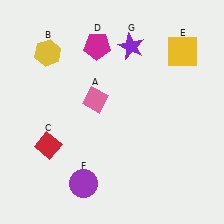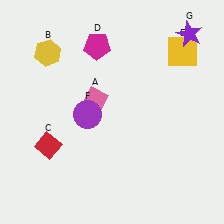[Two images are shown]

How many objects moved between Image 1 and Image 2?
2 objects moved between the two images.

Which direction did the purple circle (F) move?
The purple circle (F) moved up.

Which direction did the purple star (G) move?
The purple star (G) moved right.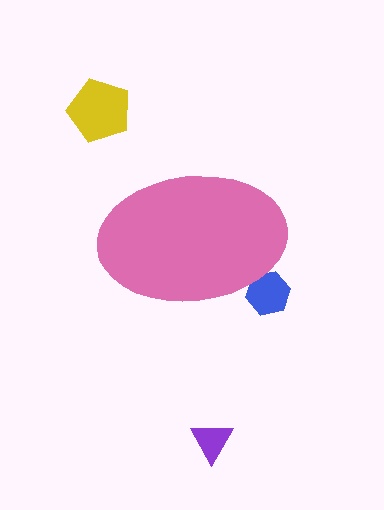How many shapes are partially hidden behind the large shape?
1 shape is partially hidden.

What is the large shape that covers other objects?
A pink ellipse.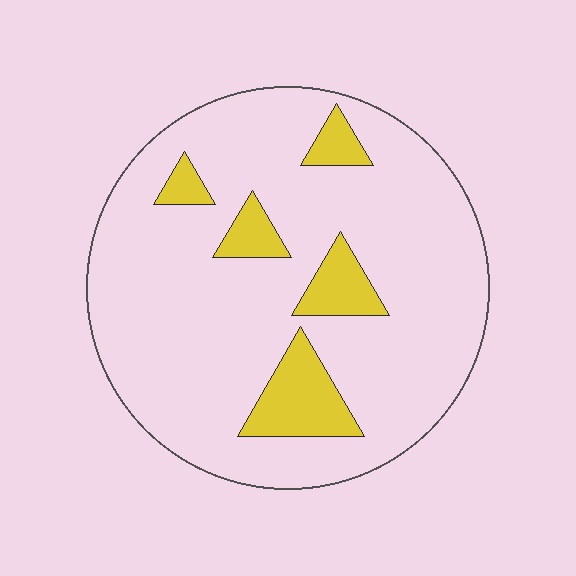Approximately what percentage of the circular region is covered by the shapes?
Approximately 15%.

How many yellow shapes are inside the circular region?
5.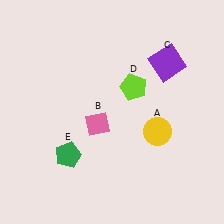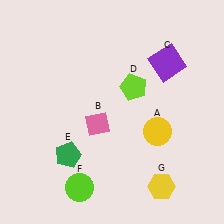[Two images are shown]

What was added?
A lime circle (F), a yellow hexagon (G) were added in Image 2.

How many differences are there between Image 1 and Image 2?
There are 2 differences between the two images.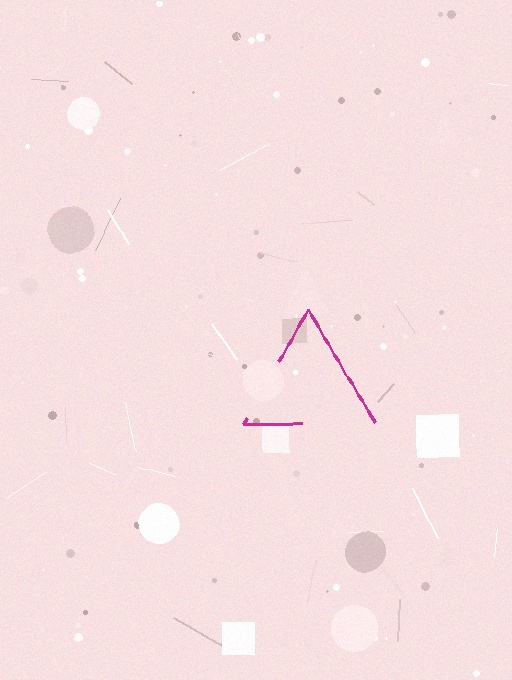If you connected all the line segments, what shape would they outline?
They would outline a triangle.